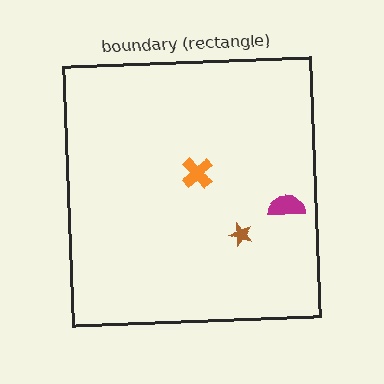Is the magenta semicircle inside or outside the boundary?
Inside.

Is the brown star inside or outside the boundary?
Inside.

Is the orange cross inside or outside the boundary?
Inside.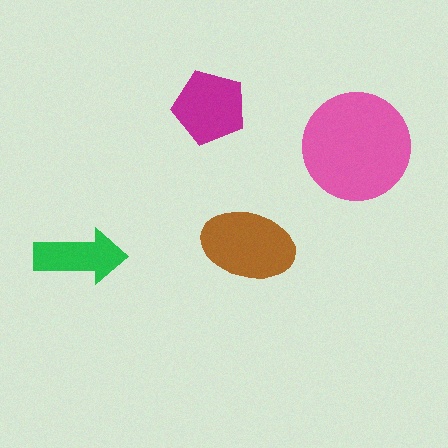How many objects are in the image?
There are 4 objects in the image.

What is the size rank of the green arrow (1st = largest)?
4th.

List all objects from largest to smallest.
The pink circle, the brown ellipse, the magenta pentagon, the green arrow.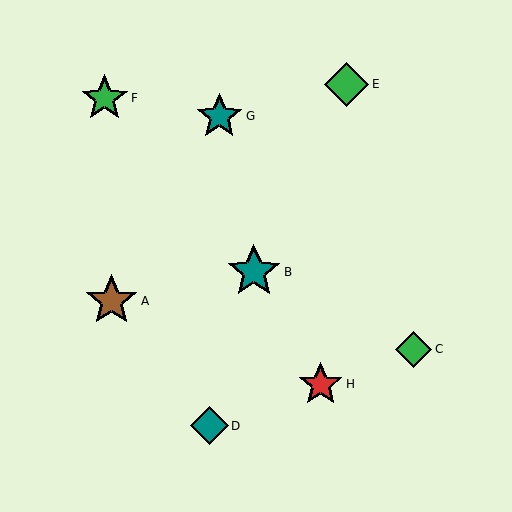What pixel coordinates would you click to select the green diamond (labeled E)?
Click at (347, 84) to select the green diamond E.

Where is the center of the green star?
The center of the green star is at (105, 98).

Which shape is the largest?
The teal star (labeled B) is the largest.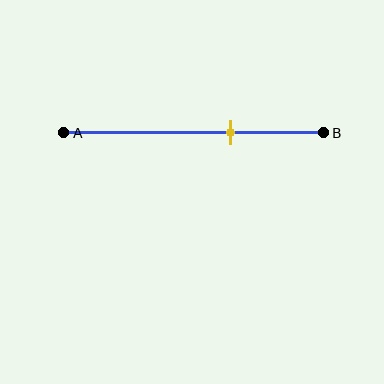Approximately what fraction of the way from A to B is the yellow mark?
The yellow mark is approximately 65% of the way from A to B.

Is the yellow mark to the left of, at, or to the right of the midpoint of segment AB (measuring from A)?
The yellow mark is to the right of the midpoint of segment AB.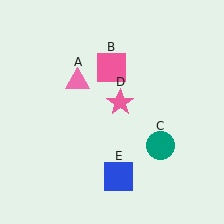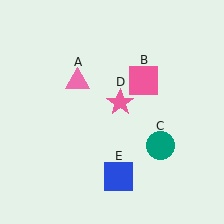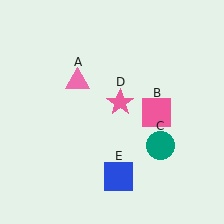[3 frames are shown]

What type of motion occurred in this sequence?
The pink square (object B) rotated clockwise around the center of the scene.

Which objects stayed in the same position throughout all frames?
Pink triangle (object A) and teal circle (object C) and pink star (object D) and blue square (object E) remained stationary.